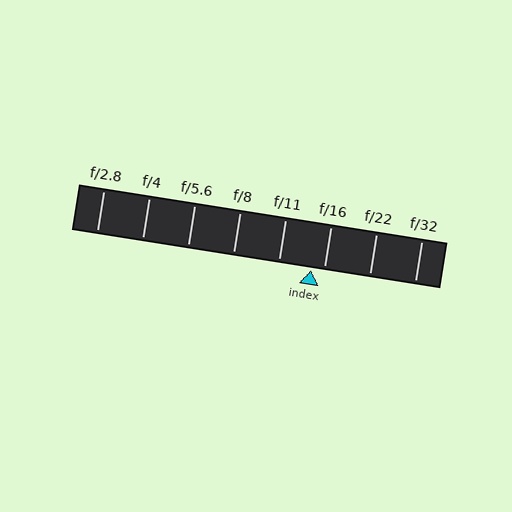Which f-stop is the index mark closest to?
The index mark is closest to f/16.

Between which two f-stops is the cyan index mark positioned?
The index mark is between f/11 and f/16.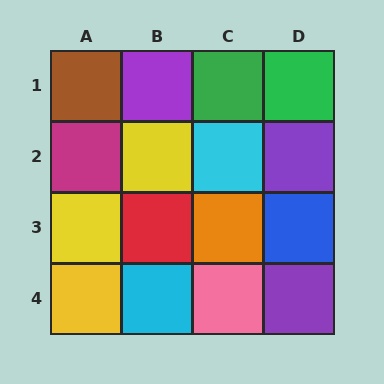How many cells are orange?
1 cell is orange.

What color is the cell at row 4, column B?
Cyan.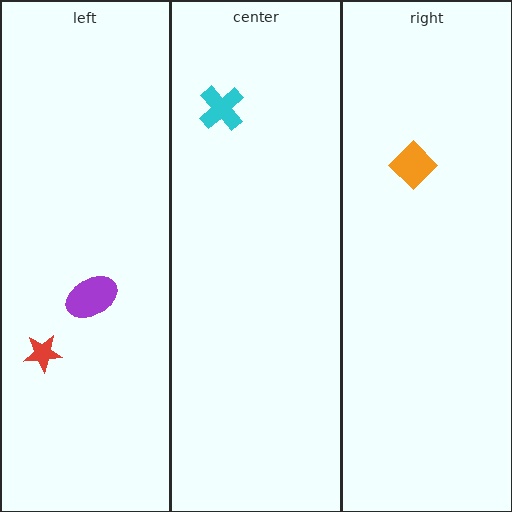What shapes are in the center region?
The cyan cross.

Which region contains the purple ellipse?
The left region.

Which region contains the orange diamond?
The right region.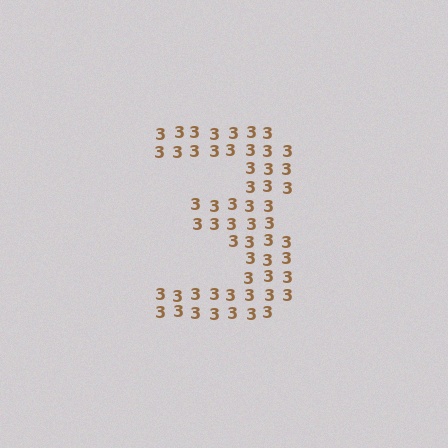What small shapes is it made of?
It is made of small digit 3's.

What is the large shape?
The large shape is the digit 3.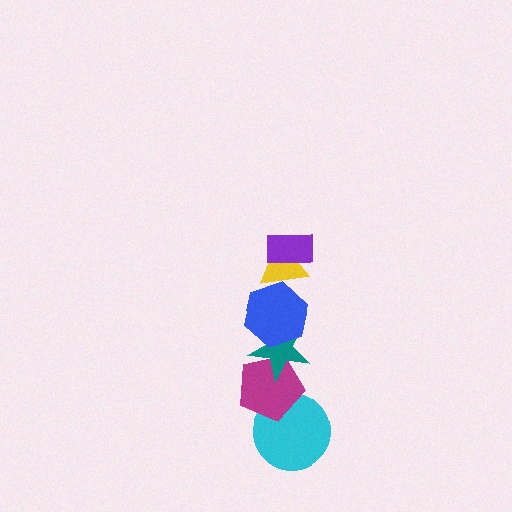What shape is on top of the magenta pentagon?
The teal star is on top of the magenta pentagon.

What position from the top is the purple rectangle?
The purple rectangle is 1st from the top.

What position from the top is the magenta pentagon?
The magenta pentagon is 5th from the top.